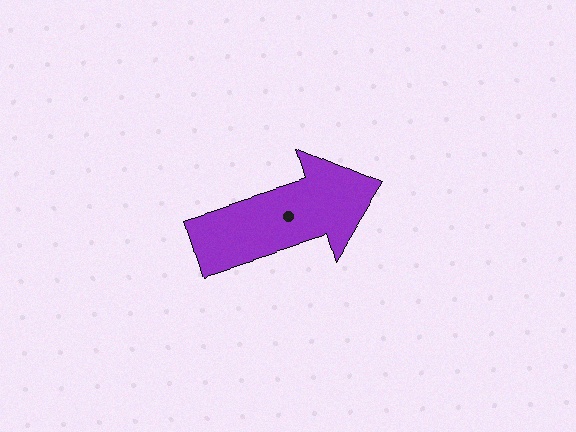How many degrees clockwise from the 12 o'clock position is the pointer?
Approximately 72 degrees.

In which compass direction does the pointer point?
East.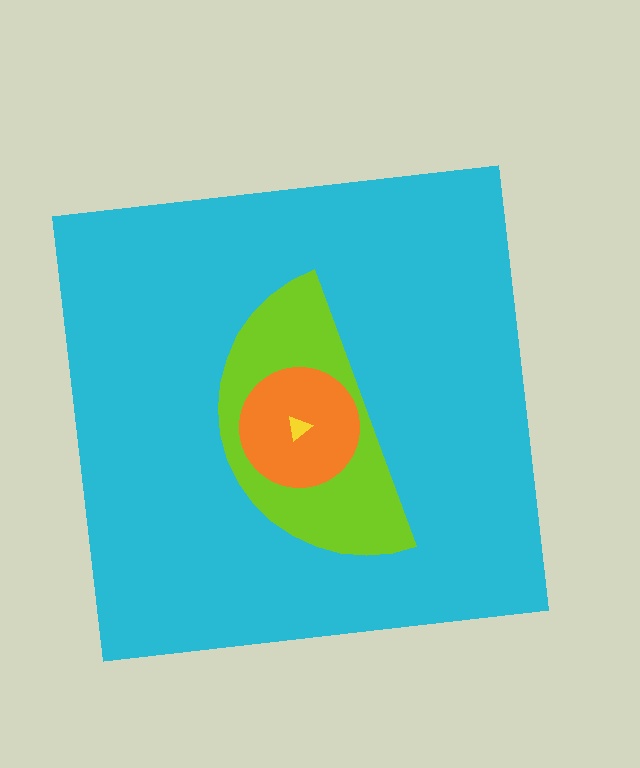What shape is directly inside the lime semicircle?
The orange circle.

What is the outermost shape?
The cyan square.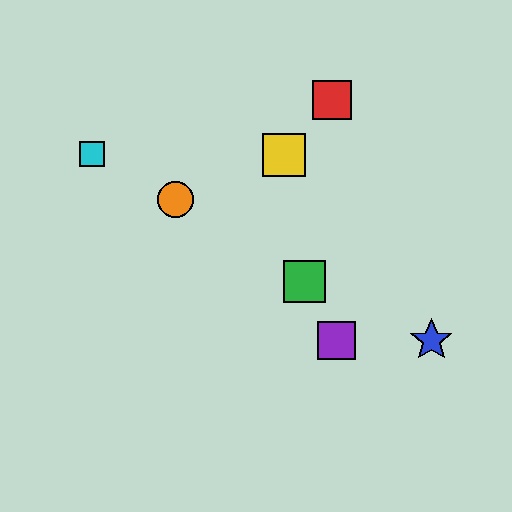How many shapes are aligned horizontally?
2 shapes (the blue star, the purple square) are aligned horizontally.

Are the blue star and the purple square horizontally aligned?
Yes, both are at y≈340.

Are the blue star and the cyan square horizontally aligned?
No, the blue star is at y≈340 and the cyan square is at y≈154.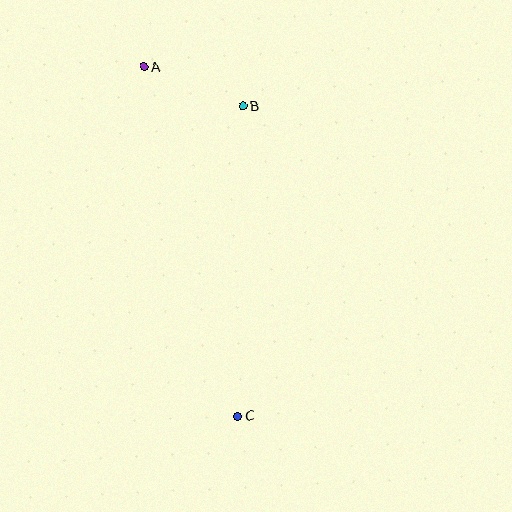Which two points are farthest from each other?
Points A and C are farthest from each other.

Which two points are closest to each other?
Points A and B are closest to each other.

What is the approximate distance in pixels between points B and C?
The distance between B and C is approximately 310 pixels.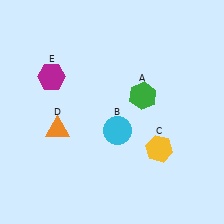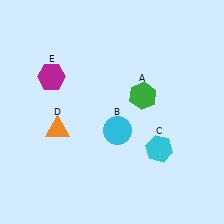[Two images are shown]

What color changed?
The hexagon (C) changed from yellow in Image 1 to cyan in Image 2.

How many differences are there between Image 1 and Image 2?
There is 1 difference between the two images.